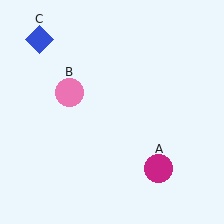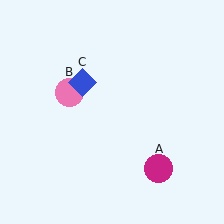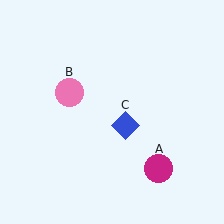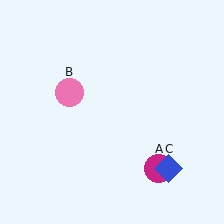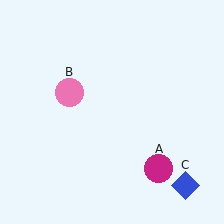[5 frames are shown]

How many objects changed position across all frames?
1 object changed position: blue diamond (object C).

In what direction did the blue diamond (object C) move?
The blue diamond (object C) moved down and to the right.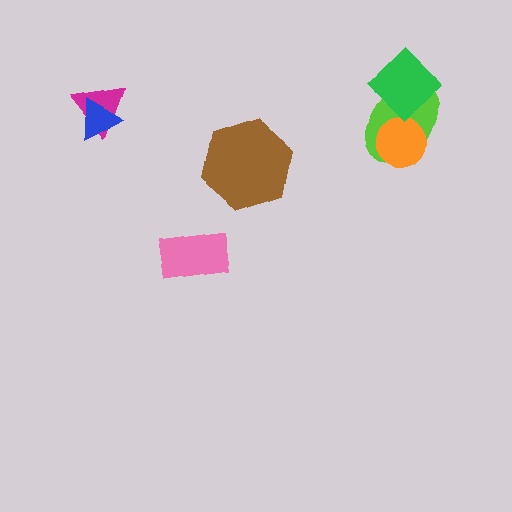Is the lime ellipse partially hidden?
Yes, it is partially covered by another shape.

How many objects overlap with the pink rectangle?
0 objects overlap with the pink rectangle.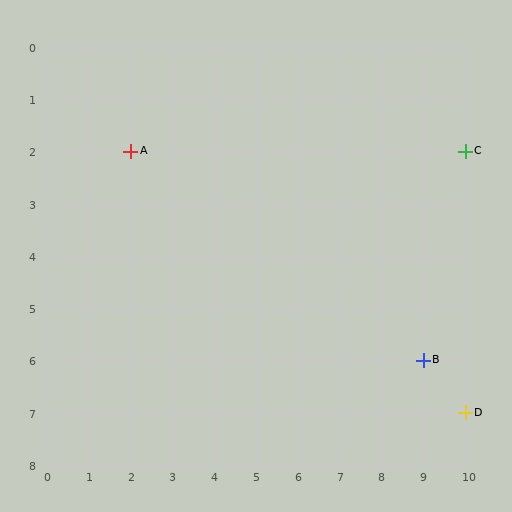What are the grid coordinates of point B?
Point B is at grid coordinates (9, 6).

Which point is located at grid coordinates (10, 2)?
Point C is at (10, 2).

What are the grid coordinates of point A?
Point A is at grid coordinates (2, 2).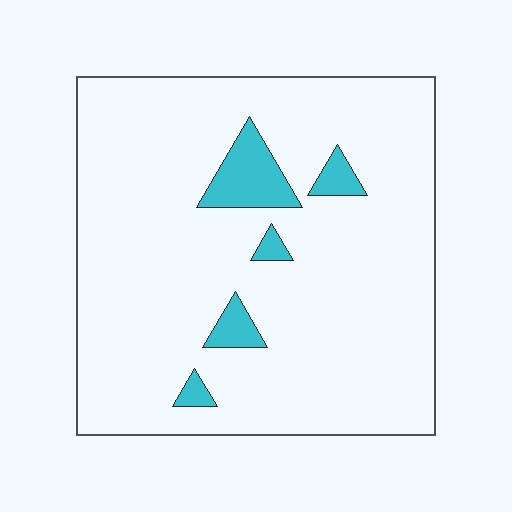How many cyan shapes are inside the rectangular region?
5.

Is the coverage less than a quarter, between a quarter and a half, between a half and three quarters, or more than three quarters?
Less than a quarter.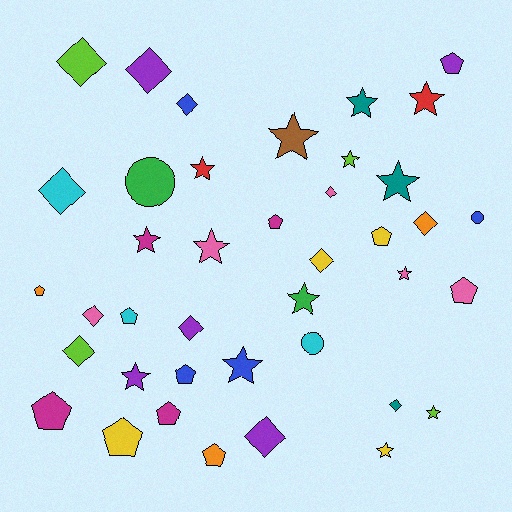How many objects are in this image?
There are 40 objects.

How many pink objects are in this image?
There are 5 pink objects.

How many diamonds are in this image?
There are 12 diamonds.